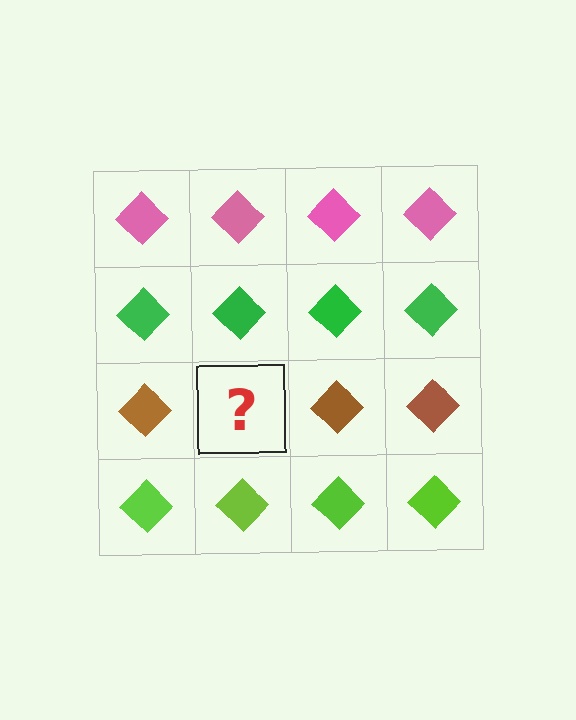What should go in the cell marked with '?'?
The missing cell should contain a brown diamond.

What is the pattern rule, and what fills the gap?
The rule is that each row has a consistent color. The gap should be filled with a brown diamond.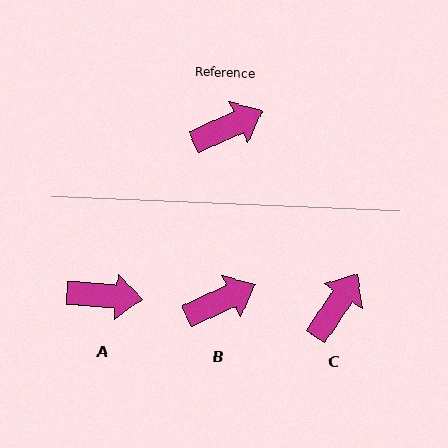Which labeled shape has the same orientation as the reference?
B.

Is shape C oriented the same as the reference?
No, it is off by about 32 degrees.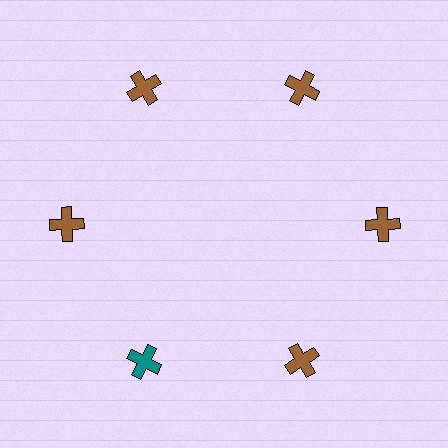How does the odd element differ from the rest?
It has a different color: teal instead of brown.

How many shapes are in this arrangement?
There are 6 shapes arranged in a ring pattern.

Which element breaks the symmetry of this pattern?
The teal cross at roughly the 7 o'clock position breaks the symmetry. All other shapes are brown crosses.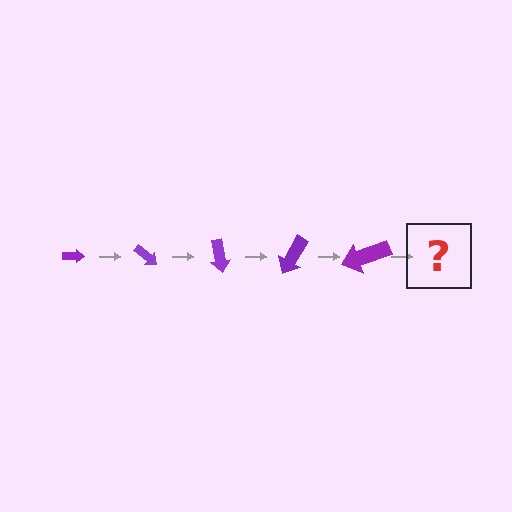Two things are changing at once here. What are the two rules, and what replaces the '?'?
The two rules are that the arrow grows larger each step and it rotates 40 degrees each step. The '?' should be an arrow, larger than the previous one and rotated 200 degrees from the start.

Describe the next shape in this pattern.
It should be an arrow, larger than the previous one and rotated 200 degrees from the start.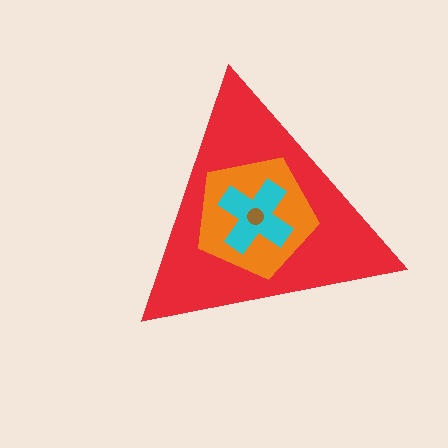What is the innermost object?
The brown circle.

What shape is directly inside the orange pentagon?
The cyan cross.